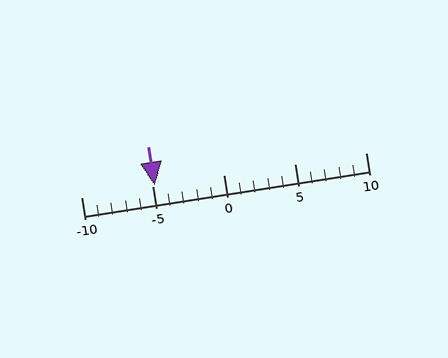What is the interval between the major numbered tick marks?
The major tick marks are spaced 5 units apart.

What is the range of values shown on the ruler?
The ruler shows values from -10 to 10.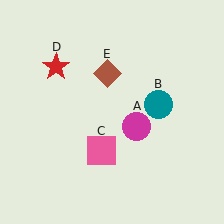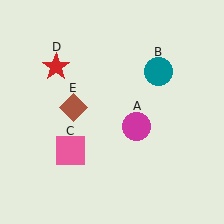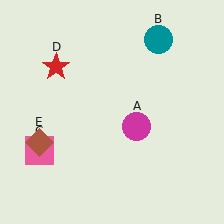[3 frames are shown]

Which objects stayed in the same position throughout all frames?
Magenta circle (object A) and red star (object D) remained stationary.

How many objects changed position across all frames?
3 objects changed position: teal circle (object B), pink square (object C), brown diamond (object E).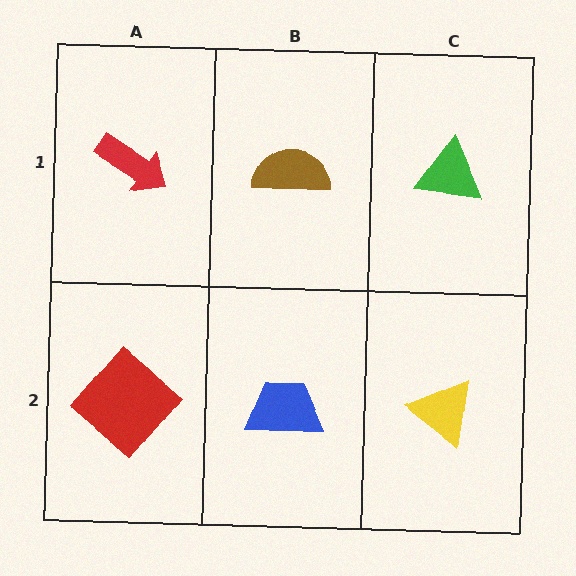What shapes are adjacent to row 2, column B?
A brown semicircle (row 1, column B), a red diamond (row 2, column A), a yellow triangle (row 2, column C).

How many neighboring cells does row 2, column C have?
2.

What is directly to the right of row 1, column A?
A brown semicircle.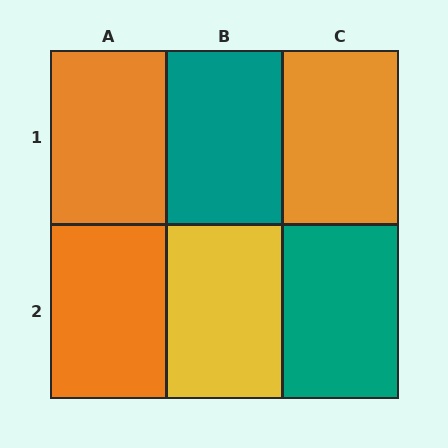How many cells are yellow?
1 cell is yellow.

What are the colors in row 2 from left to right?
Orange, yellow, teal.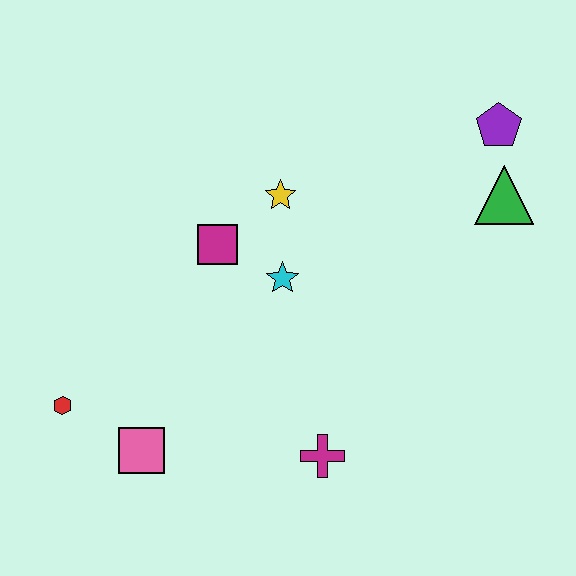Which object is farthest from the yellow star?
The red hexagon is farthest from the yellow star.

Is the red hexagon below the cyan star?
Yes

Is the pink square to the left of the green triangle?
Yes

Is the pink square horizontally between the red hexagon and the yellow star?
Yes